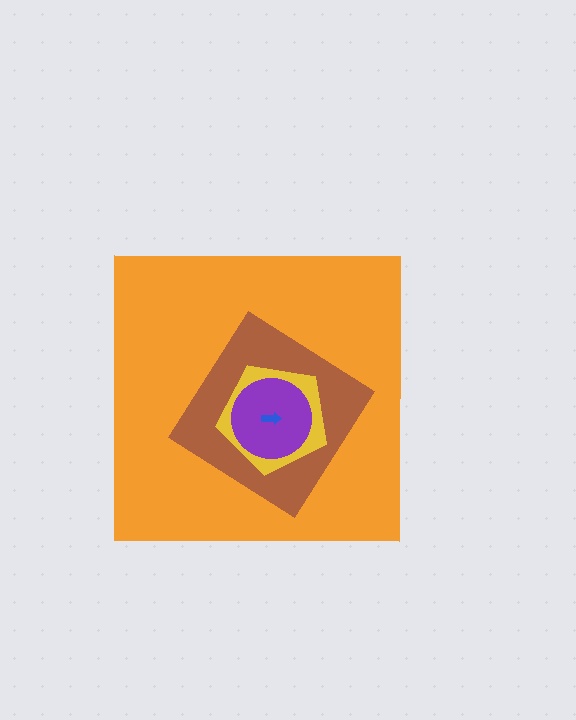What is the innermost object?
The blue arrow.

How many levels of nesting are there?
5.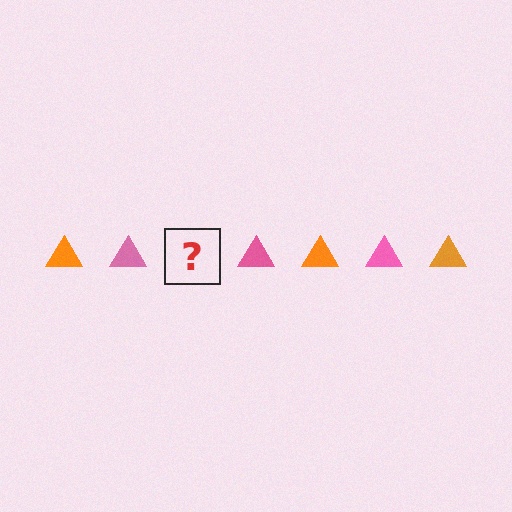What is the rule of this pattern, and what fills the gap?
The rule is that the pattern cycles through orange, pink triangles. The gap should be filled with an orange triangle.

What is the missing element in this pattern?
The missing element is an orange triangle.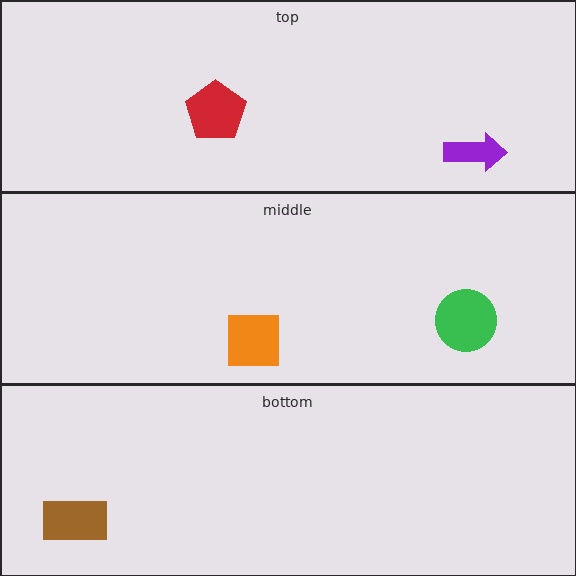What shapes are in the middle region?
The green circle, the orange square.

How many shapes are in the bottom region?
1.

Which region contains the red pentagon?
The top region.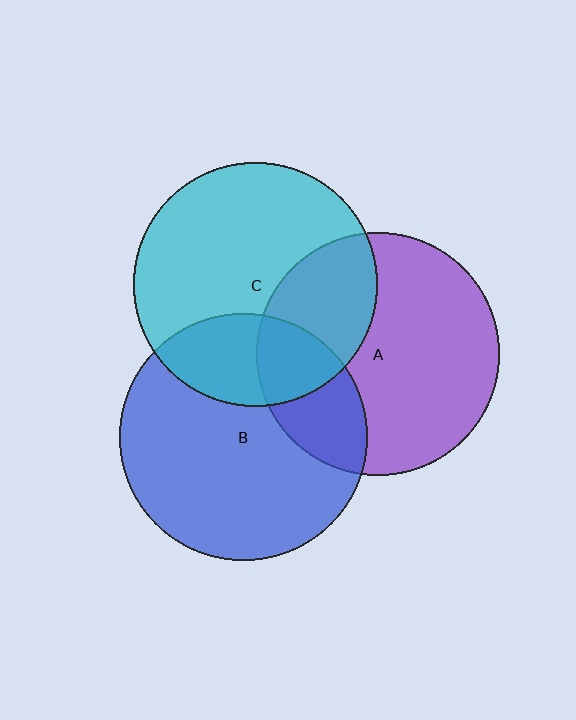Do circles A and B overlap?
Yes.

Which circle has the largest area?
Circle B (blue).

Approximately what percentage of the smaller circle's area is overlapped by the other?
Approximately 25%.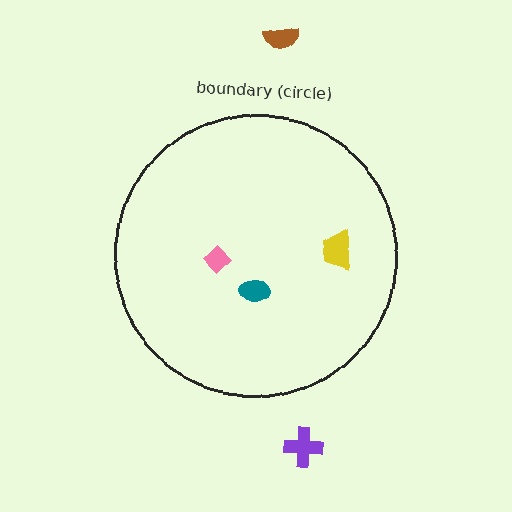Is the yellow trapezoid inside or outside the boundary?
Inside.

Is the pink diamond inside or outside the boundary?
Inside.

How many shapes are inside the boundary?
3 inside, 2 outside.